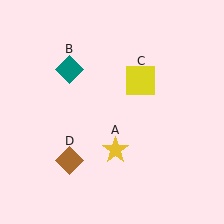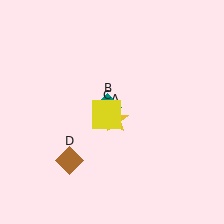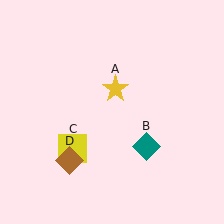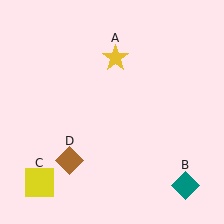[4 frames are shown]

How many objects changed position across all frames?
3 objects changed position: yellow star (object A), teal diamond (object B), yellow square (object C).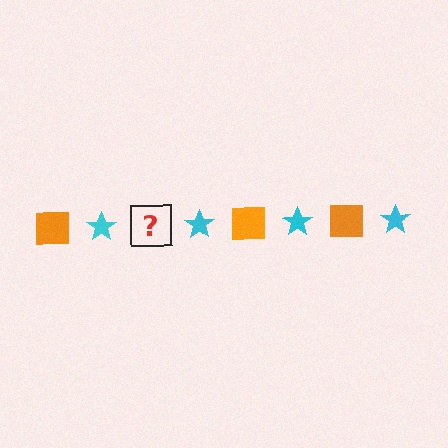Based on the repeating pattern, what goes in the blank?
The blank should be an orange square.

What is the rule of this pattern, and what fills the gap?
The rule is that the pattern alternates between orange square and cyan star. The gap should be filled with an orange square.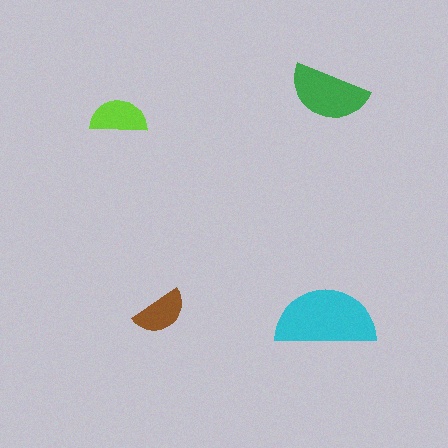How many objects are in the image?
There are 4 objects in the image.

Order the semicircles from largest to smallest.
the cyan one, the green one, the lime one, the brown one.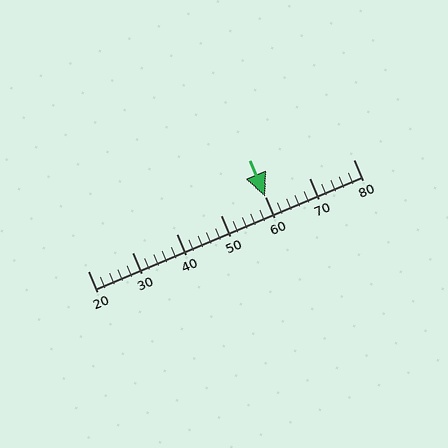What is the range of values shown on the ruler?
The ruler shows values from 20 to 80.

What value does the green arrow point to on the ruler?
The green arrow points to approximately 60.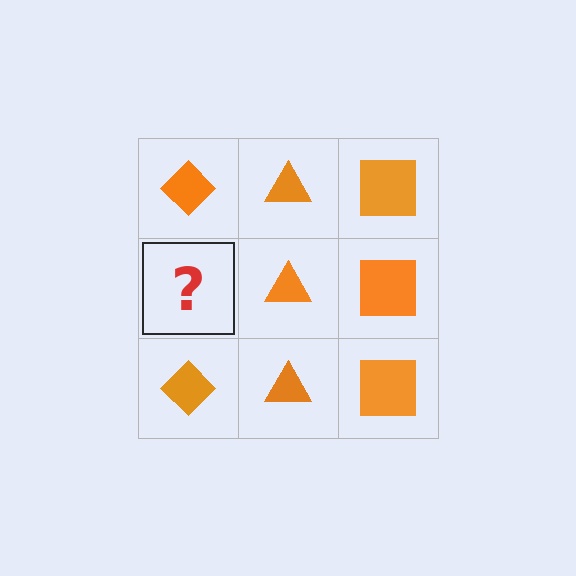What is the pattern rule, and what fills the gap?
The rule is that each column has a consistent shape. The gap should be filled with an orange diamond.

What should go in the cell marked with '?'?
The missing cell should contain an orange diamond.